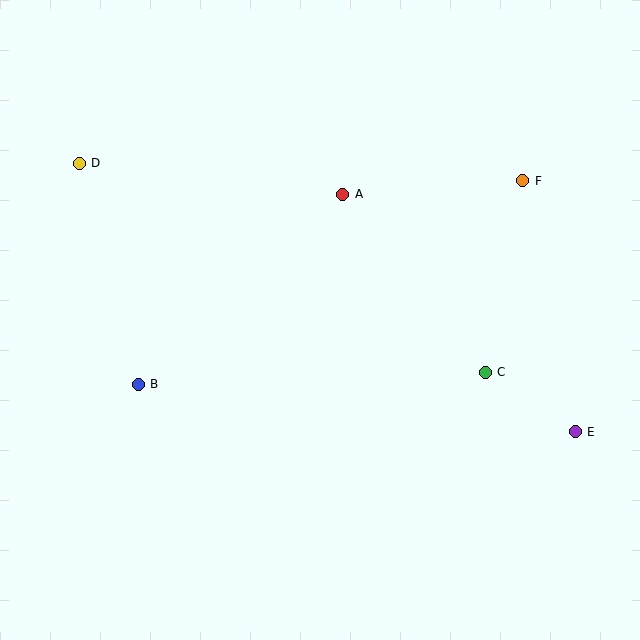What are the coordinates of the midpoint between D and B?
The midpoint between D and B is at (109, 274).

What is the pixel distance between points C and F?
The distance between C and F is 195 pixels.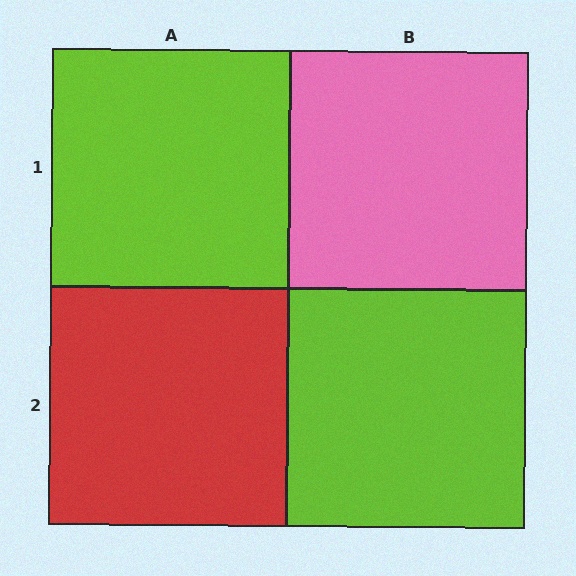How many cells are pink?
1 cell is pink.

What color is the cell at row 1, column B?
Pink.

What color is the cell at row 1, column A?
Lime.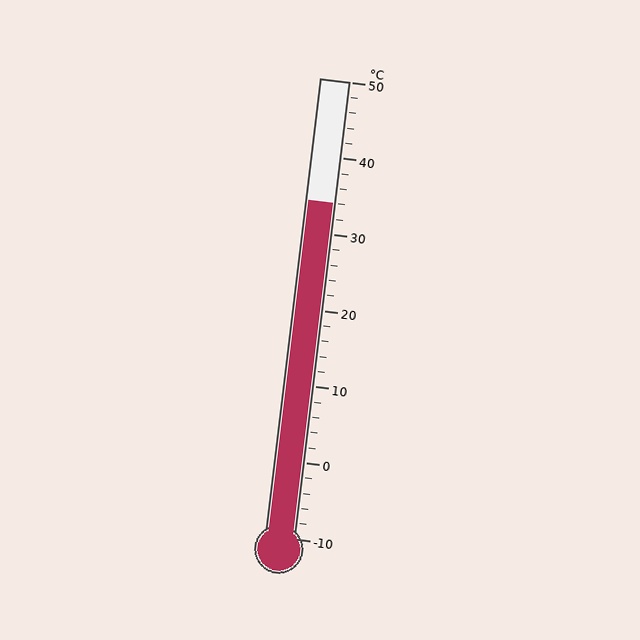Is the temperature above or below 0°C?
The temperature is above 0°C.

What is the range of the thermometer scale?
The thermometer scale ranges from -10°C to 50°C.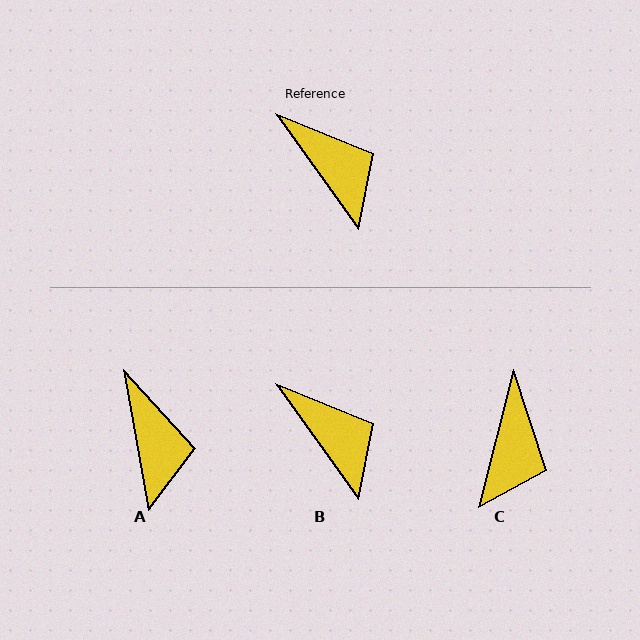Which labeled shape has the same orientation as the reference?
B.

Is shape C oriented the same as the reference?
No, it is off by about 50 degrees.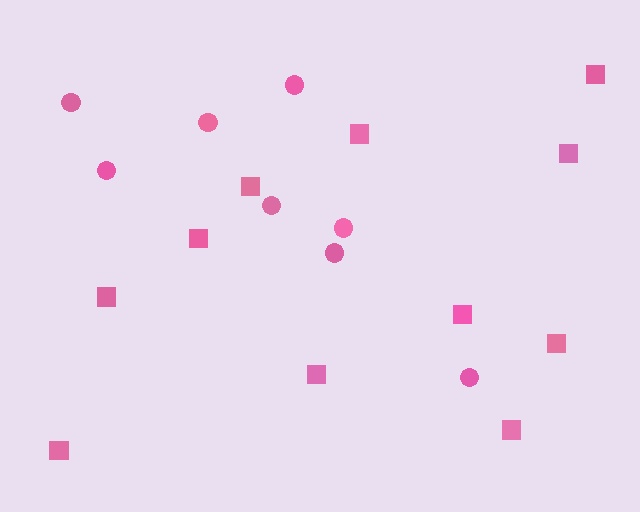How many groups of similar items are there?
There are 2 groups: one group of circles (8) and one group of squares (11).